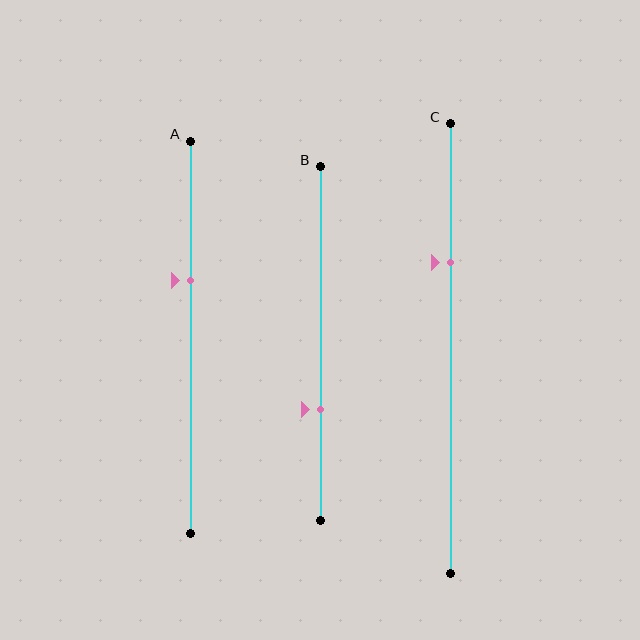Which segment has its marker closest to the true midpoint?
Segment A has its marker closest to the true midpoint.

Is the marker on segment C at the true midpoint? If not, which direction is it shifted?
No, the marker on segment C is shifted upward by about 19% of the segment length.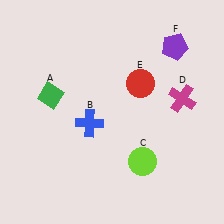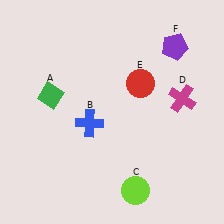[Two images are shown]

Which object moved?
The lime circle (C) moved down.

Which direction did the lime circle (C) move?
The lime circle (C) moved down.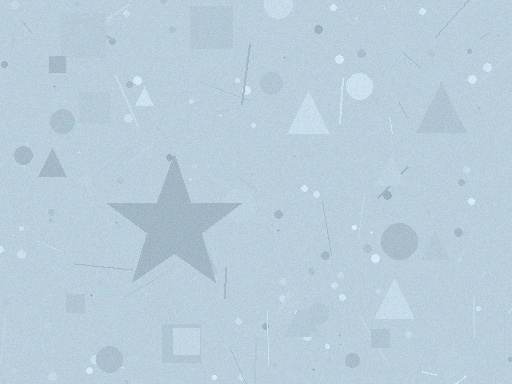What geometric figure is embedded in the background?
A star is embedded in the background.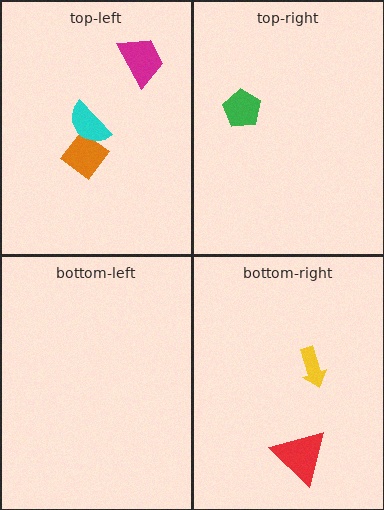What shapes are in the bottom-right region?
The red triangle, the yellow arrow.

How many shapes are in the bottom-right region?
2.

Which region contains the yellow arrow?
The bottom-right region.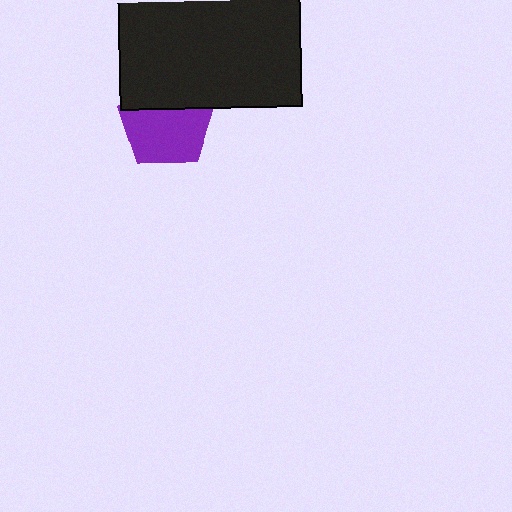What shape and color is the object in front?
The object in front is a black rectangle.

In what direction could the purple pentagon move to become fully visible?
The purple pentagon could move down. That would shift it out from behind the black rectangle entirely.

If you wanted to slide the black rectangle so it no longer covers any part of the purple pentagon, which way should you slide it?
Slide it up — that is the most direct way to separate the two shapes.